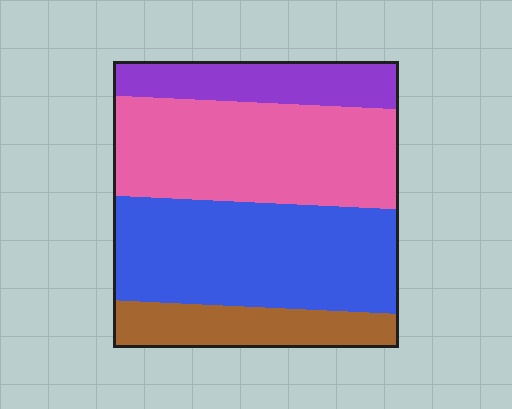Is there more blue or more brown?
Blue.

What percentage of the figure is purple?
Purple covers around 15% of the figure.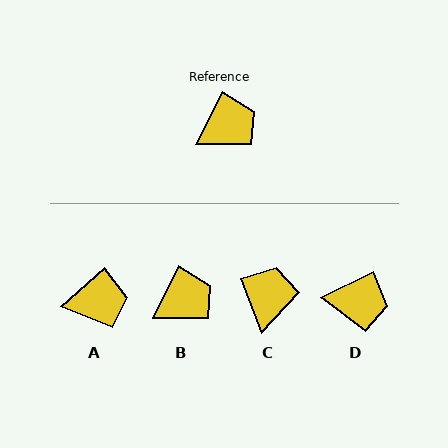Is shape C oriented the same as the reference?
No, it is off by about 48 degrees.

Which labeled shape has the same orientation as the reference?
B.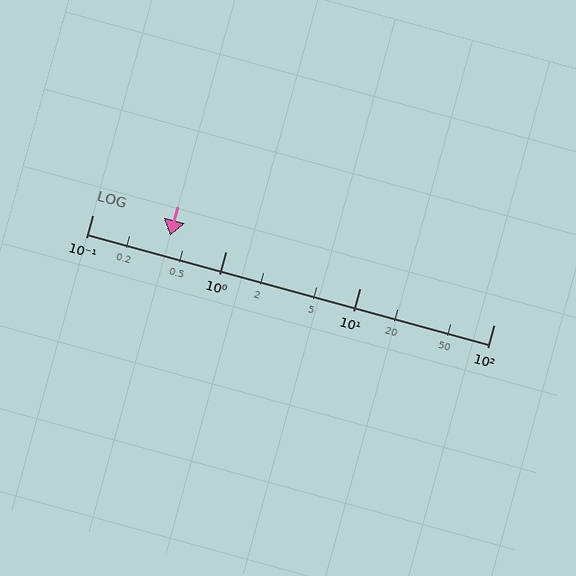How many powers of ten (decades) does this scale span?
The scale spans 3 decades, from 0.1 to 100.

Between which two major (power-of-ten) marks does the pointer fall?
The pointer is between 0.1 and 1.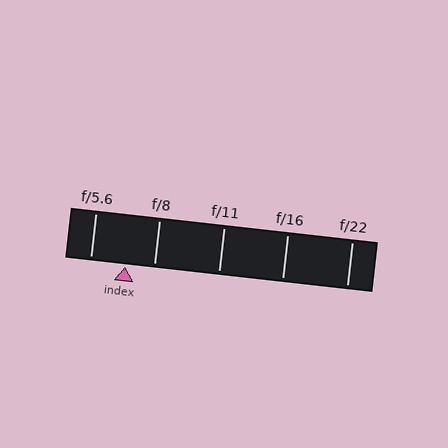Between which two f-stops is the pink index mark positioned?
The index mark is between f/5.6 and f/8.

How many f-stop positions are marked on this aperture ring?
There are 5 f-stop positions marked.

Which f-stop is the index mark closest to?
The index mark is closest to f/8.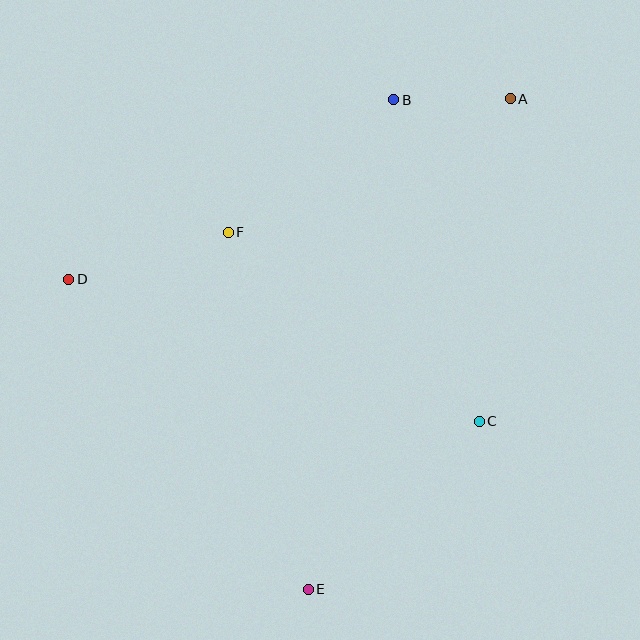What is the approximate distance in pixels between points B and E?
The distance between B and E is approximately 497 pixels.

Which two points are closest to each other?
Points A and B are closest to each other.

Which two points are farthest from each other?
Points A and E are farthest from each other.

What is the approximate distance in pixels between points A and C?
The distance between A and C is approximately 324 pixels.